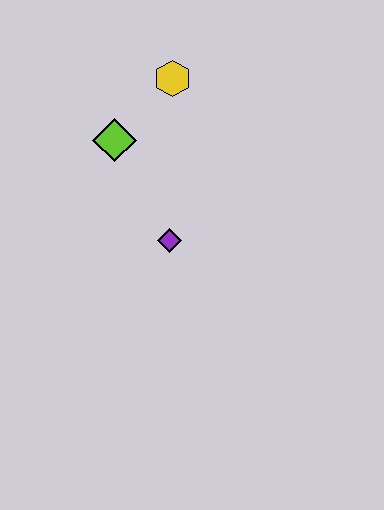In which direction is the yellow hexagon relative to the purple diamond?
The yellow hexagon is above the purple diamond.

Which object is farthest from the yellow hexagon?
The purple diamond is farthest from the yellow hexagon.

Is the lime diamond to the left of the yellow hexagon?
Yes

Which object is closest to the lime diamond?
The yellow hexagon is closest to the lime diamond.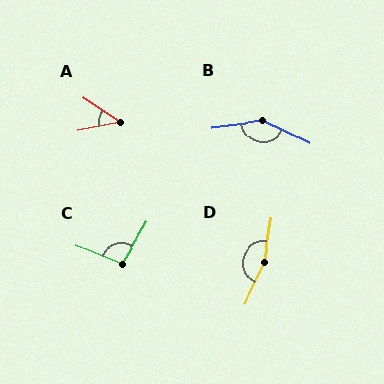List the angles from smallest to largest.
A (45°), C (98°), B (147°), D (164°).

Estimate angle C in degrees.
Approximately 98 degrees.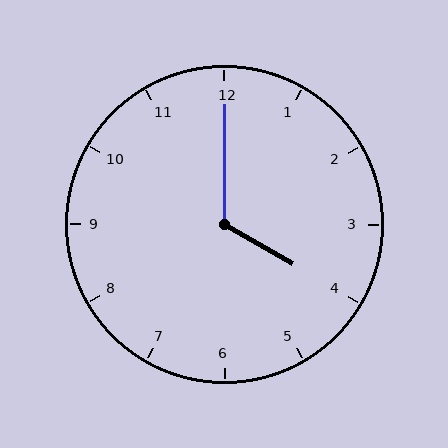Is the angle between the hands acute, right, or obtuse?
It is obtuse.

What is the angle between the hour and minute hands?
Approximately 120 degrees.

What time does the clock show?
4:00.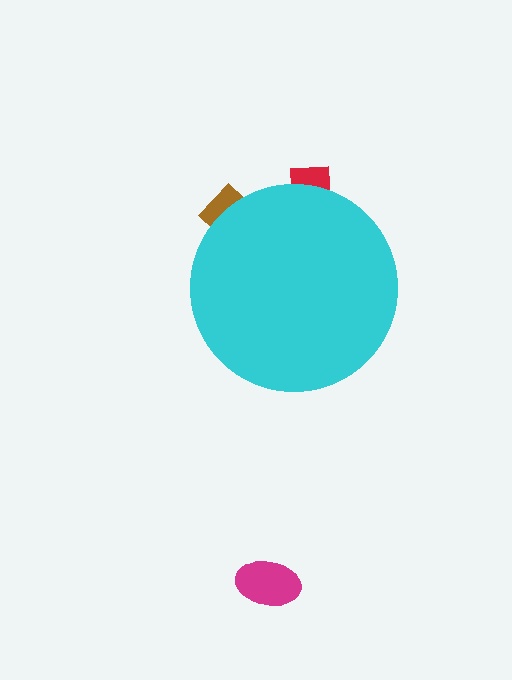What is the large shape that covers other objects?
A cyan circle.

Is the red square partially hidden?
Yes, the red square is partially hidden behind the cyan circle.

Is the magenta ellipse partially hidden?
No, the magenta ellipse is fully visible.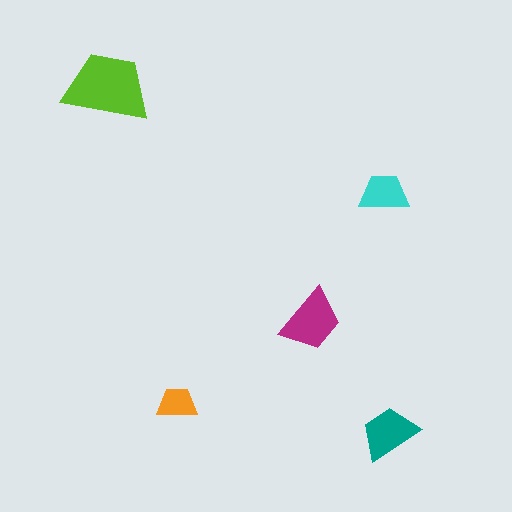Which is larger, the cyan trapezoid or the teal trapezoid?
The teal one.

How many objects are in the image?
There are 5 objects in the image.